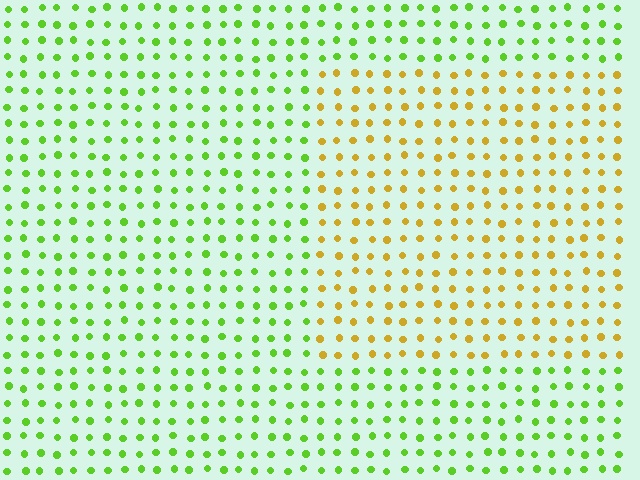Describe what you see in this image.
The image is filled with small lime elements in a uniform arrangement. A rectangle-shaped region is visible where the elements are tinted to a slightly different hue, forming a subtle color boundary.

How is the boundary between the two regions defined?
The boundary is defined purely by a slight shift in hue (about 55 degrees). Spacing, size, and orientation are identical on both sides.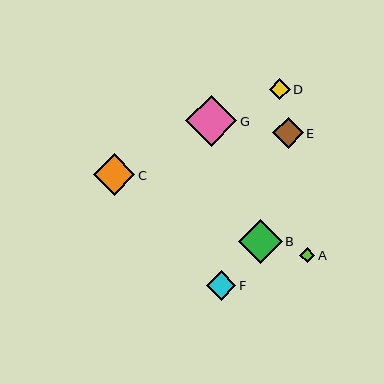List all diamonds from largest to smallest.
From largest to smallest: G, B, C, E, F, D, A.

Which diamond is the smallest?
Diamond A is the smallest with a size of approximately 15 pixels.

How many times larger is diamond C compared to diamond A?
Diamond C is approximately 2.7 times the size of diamond A.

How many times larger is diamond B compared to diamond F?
Diamond B is approximately 1.5 times the size of diamond F.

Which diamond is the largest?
Diamond G is the largest with a size of approximately 51 pixels.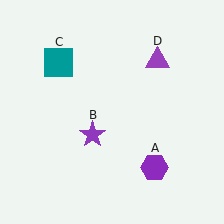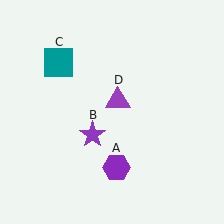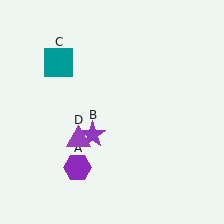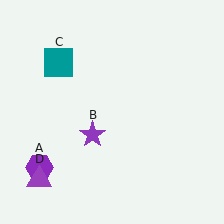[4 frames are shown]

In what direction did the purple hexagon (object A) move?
The purple hexagon (object A) moved left.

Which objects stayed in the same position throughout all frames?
Purple star (object B) and teal square (object C) remained stationary.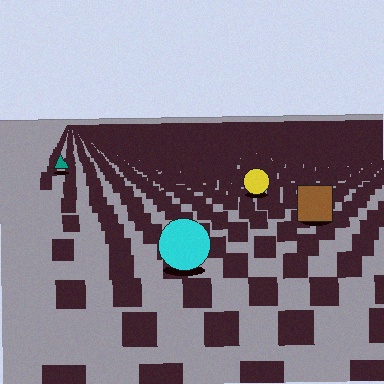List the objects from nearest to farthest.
From nearest to farthest: the cyan circle, the brown square, the yellow circle, the teal triangle.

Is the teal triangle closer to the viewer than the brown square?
No. The brown square is closer — you can tell from the texture gradient: the ground texture is coarser near it.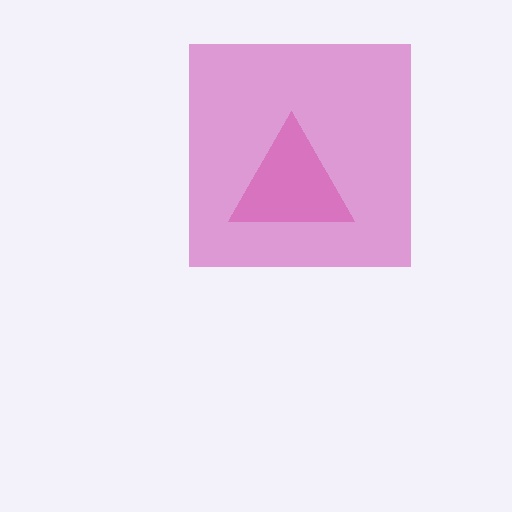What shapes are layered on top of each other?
The layered shapes are: a pink triangle, a magenta square.